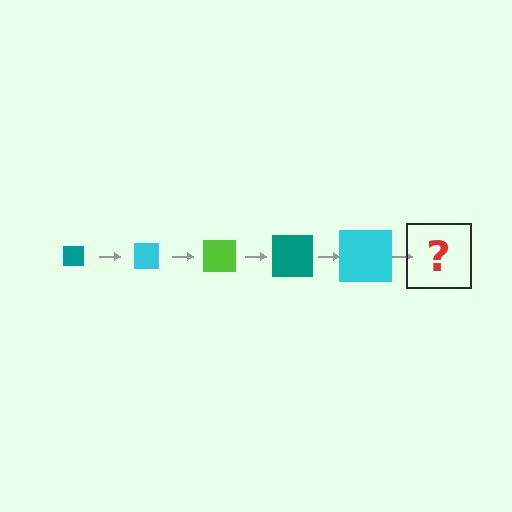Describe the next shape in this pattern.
It should be a lime square, larger than the previous one.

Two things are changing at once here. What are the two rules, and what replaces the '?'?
The two rules are that the square grows larger each step and the color cycles through teal, cyan, and lime. The '?' should be a lime square, larger than the previous one.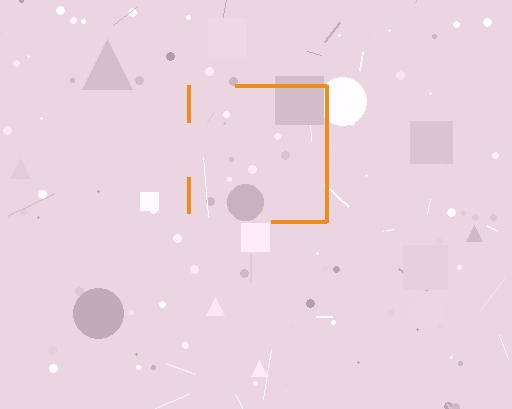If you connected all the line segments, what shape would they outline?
They would outline a square.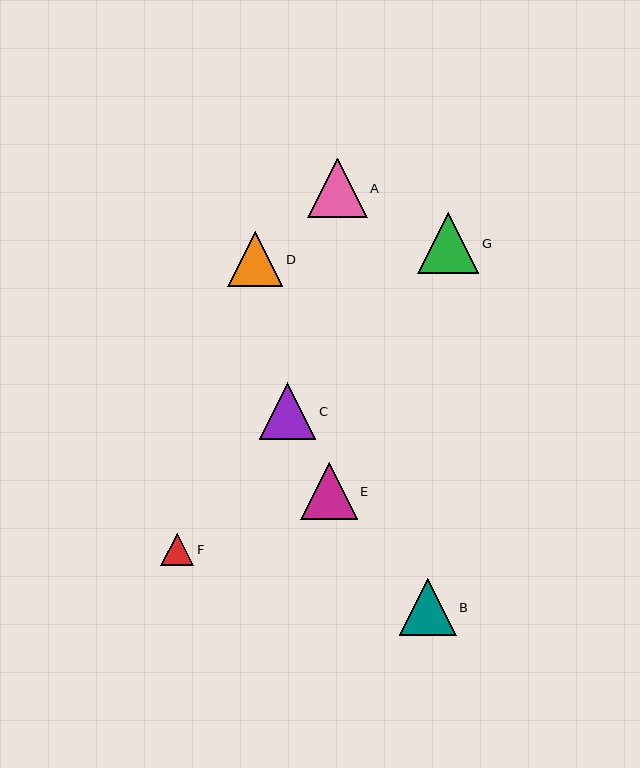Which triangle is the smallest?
Triangle F is the smallest with a size of approximately 33 pixels.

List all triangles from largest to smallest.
From largest to smallest: G, A, B, E, C, D, F.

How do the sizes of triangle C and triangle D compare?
Triangle C and triangle D are approximately the same size.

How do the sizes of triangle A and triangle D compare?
Triangle A and triangle D are approximately the same size.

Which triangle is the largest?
Triangle G is the largest with a size of approximately 61 pixels.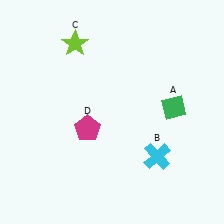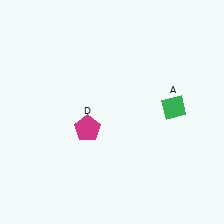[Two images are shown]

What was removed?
The cyan cross (B), the lime star (C) were removed in Image 2.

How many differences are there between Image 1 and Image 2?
There are 2 differences between the two images.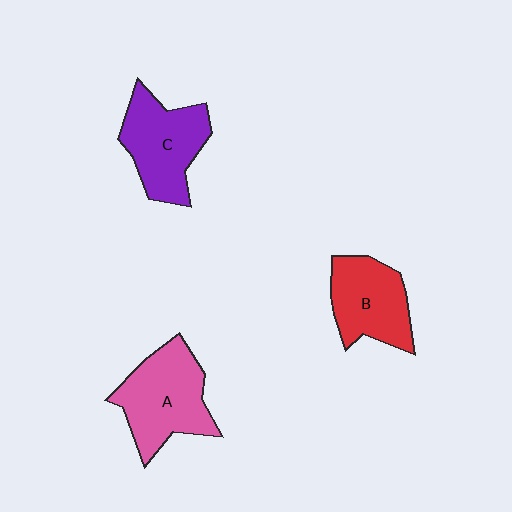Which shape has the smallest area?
Shape B (red).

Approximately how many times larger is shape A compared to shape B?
Approximately 1.2 times.